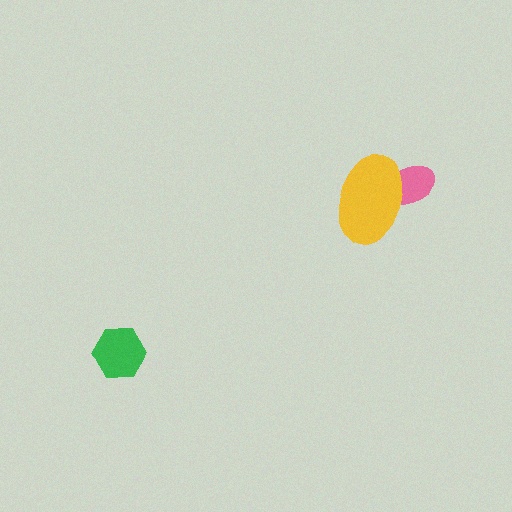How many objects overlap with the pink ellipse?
1 object overlaps with the pink ellipse.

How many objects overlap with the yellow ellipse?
1 object overlaps with the yellow ellipse.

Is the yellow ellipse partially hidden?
No, no other shape covers it.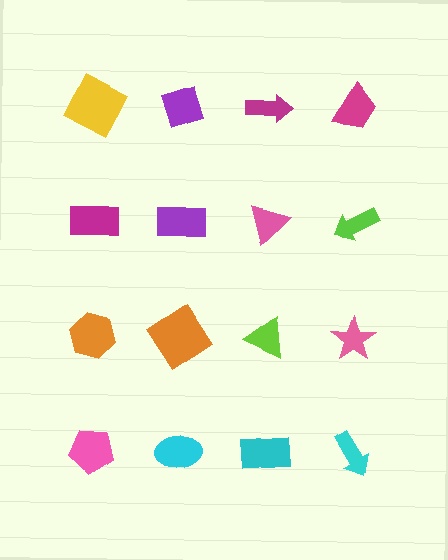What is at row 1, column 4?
A magenta trapezoid.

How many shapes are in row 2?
4 shapes.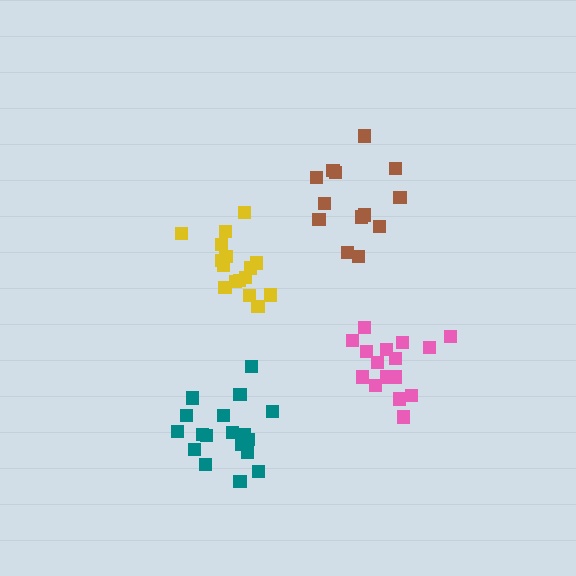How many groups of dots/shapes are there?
There are 4 groups.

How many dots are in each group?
Group 1: 13 dots, Group 2: 18 dots, Group 3: 16 dots, Group 4: 16 dots (63 total).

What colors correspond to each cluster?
The clusters are colored: brown, teal, yellow, pink.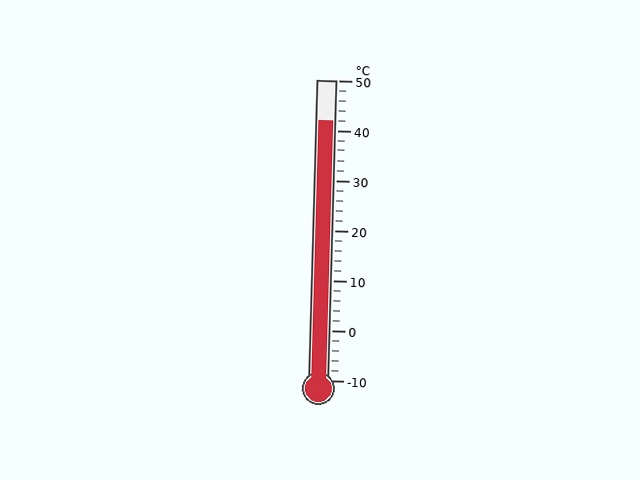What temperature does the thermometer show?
The thermometer shows approximately 42°C.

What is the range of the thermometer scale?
The thermometer scale ranges from -10°C to 50°C.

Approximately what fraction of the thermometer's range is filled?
The thermometer is filled to approximately 85% of its range.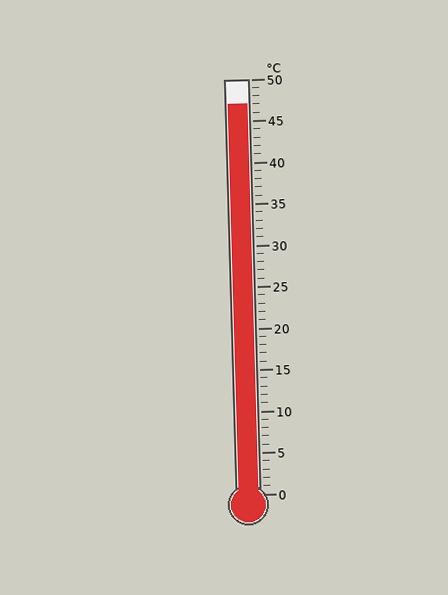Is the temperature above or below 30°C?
The temperature is above 30°C.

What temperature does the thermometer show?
The thermometer shows approximately 47°C.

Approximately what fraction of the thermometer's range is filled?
The thermometer is filled to approximately 95% of its range.